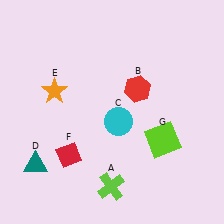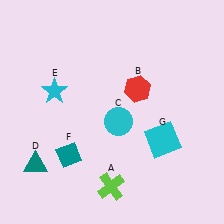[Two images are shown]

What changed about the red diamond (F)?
In Image 1, F is red. In Image 2, it changed to teal.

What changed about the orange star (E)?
In Image 1, E is orange. In Image 2, it changed to cyan.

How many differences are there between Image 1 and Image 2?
There are 3 differences between the two images.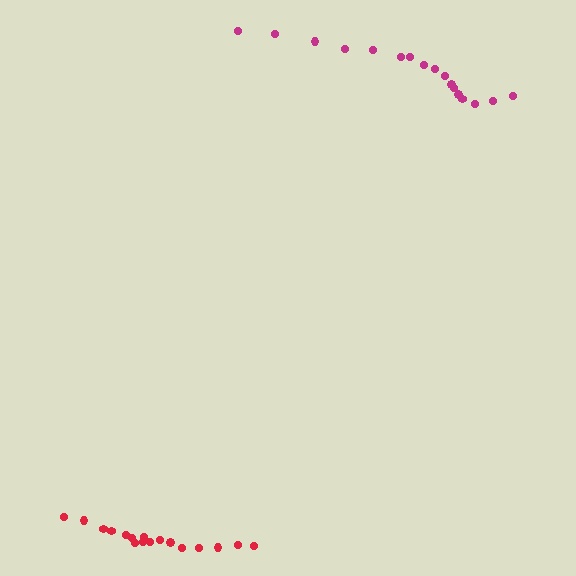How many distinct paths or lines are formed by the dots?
There are 2 distinct paths.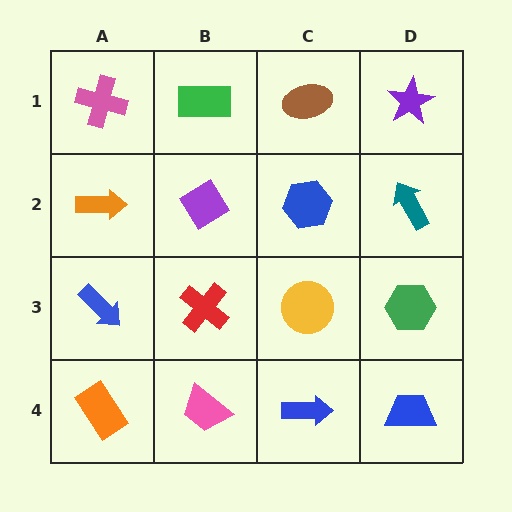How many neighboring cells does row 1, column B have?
3.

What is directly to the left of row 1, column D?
A brown ellipse.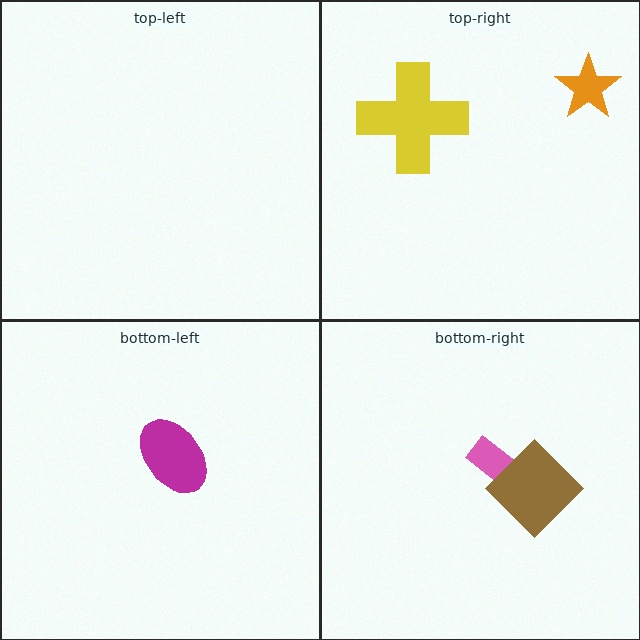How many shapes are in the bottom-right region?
2.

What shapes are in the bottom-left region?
The magenta ellipse.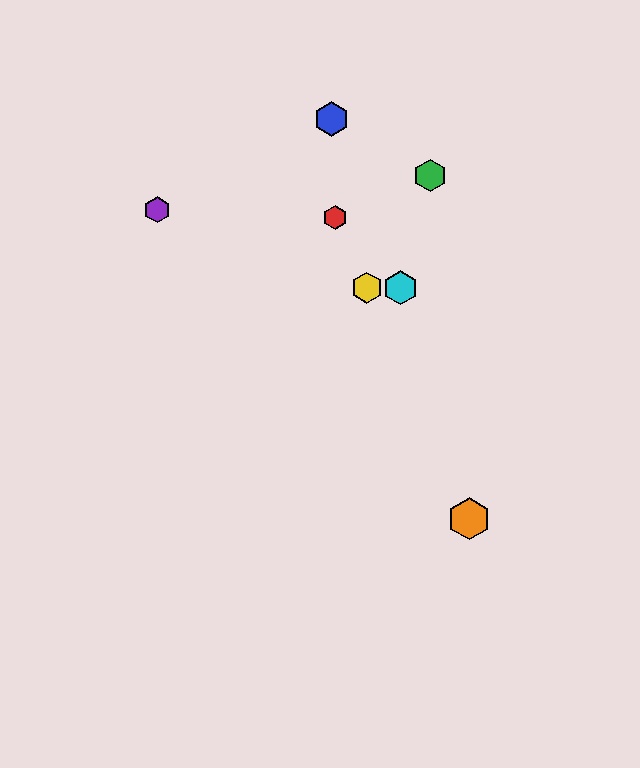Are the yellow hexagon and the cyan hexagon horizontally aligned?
Yes, both are at y≈288.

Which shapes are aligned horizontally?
The yellow hexagon, the cyan hexagon are aligned horizontally.